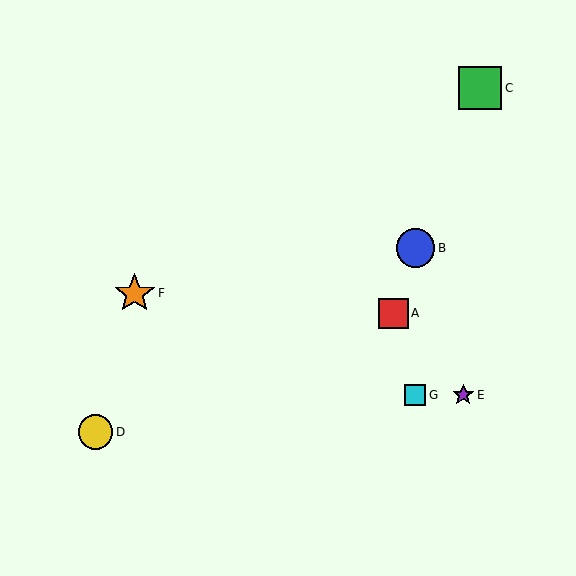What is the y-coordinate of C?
Object C is at y≈88.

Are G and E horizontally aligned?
Yes, both are at y≈395.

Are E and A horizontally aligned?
No, E is at y≈395 and A is at y≈313.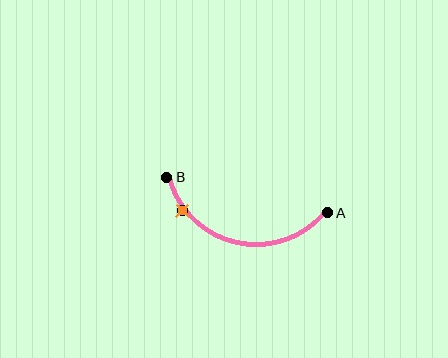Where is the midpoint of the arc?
The arc midpoint is the point on the curve farthest from the straight line joining A and B. It sits below that line.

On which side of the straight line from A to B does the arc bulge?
The arc bulges below the straight line connecting A and B.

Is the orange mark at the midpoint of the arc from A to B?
No. The orange mark lies on the arc but is closer to endpoint B. The arc midpoint would be at the point on the curve equidistant along the arc from both A and B.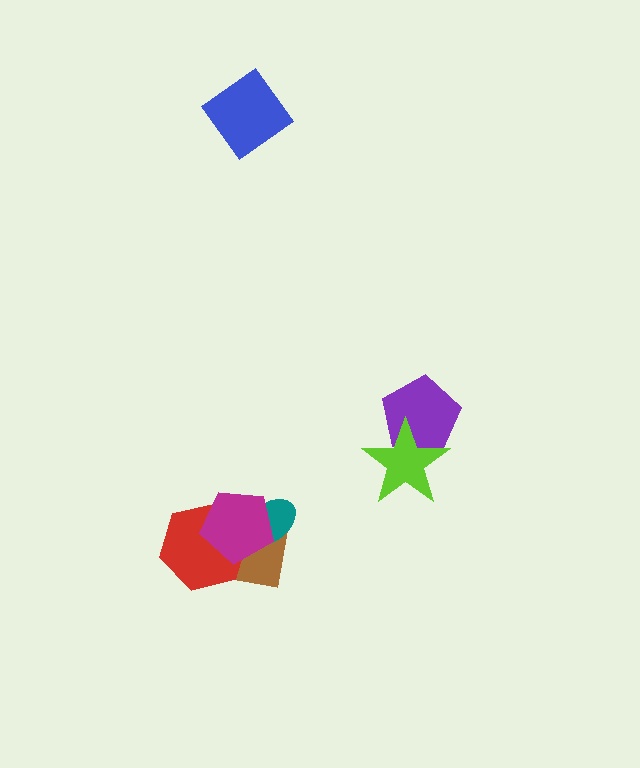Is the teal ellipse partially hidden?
Yes, it is partially covered by another shape.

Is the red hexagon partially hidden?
Yes, it is partially covered by another shape.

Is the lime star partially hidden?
No, no other shape covers it.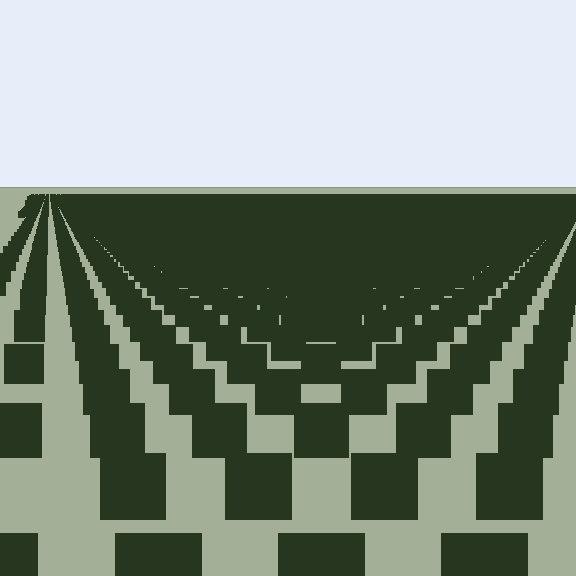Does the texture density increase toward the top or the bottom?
Density increases toward the top.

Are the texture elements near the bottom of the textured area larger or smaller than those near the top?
Larger. Near the bottom, elements are closer to the viewer and appear at a bigger on-screen size.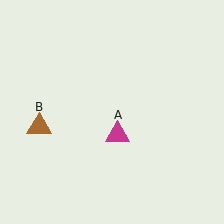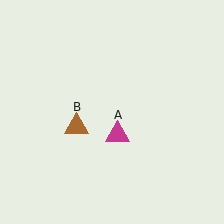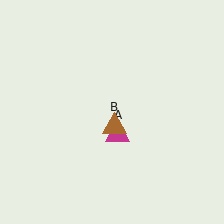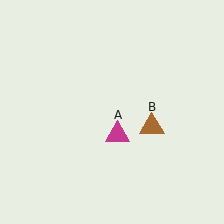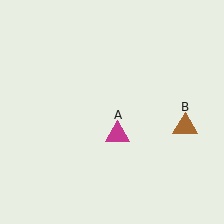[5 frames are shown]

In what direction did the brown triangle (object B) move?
The brown triangle (object B) moved right.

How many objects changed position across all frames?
1 object changed position: brown triangle (object B).